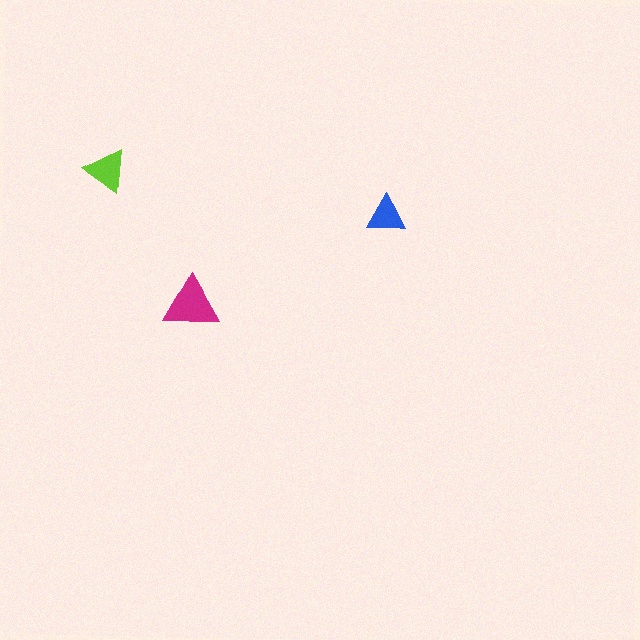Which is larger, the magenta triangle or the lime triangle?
The magenta one.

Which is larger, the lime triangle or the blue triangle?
The lime one.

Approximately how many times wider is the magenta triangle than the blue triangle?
About 1.5 times wider.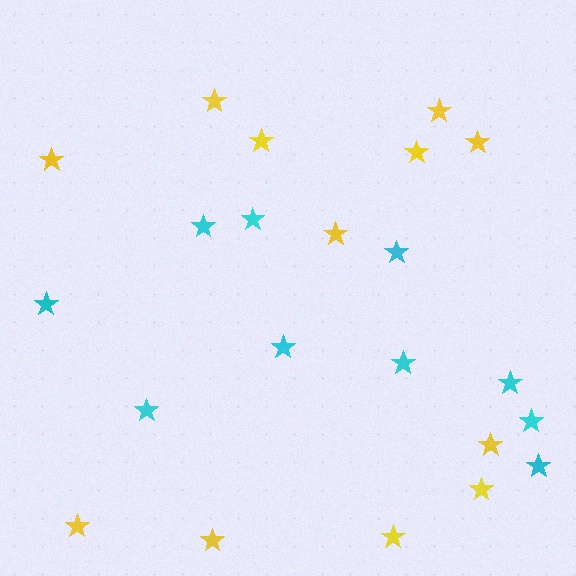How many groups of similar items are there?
There are 2 groups: one group of cyan stars (10) and one group of yellow stars (12).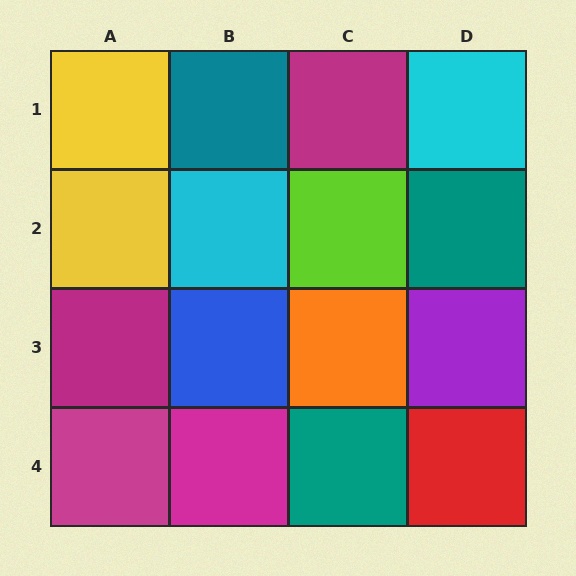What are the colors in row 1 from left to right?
Yellow, teal, magenta, cyan.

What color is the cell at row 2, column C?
Lime.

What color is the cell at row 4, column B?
Magenta.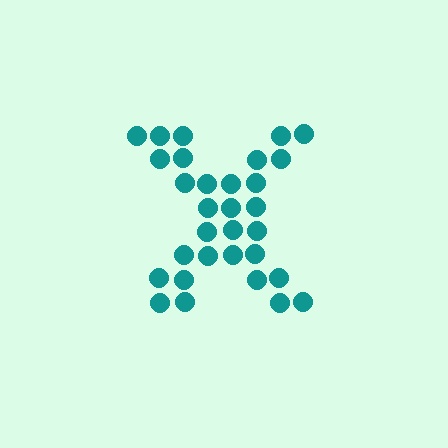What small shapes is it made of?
It is made of small circles.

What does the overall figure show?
The overall figure shows the letter X.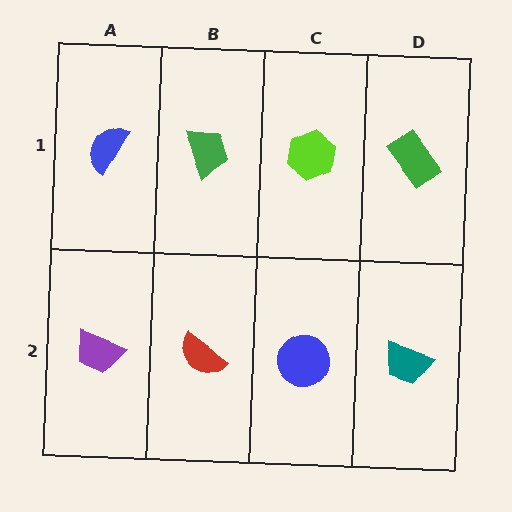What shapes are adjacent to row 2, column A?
A blue semicircle (row 1, column A), a red semicircle (row 2, column B).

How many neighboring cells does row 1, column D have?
2.